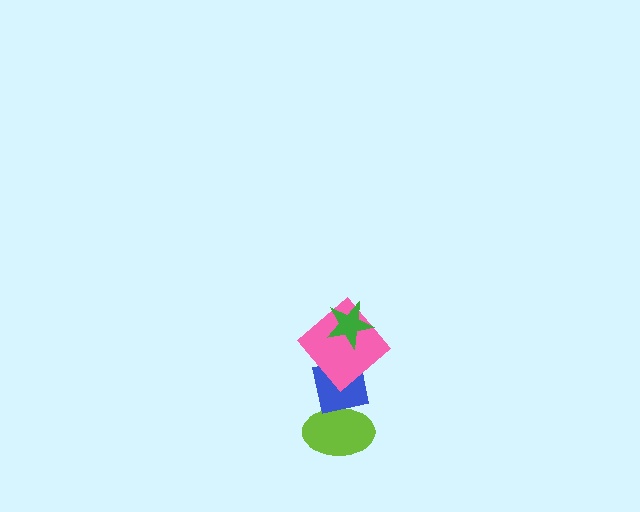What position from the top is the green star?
The green star is 1st from the top.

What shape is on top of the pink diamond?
The green star is on top of the pink diamond.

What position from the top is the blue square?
The blue square is 3rd from the top.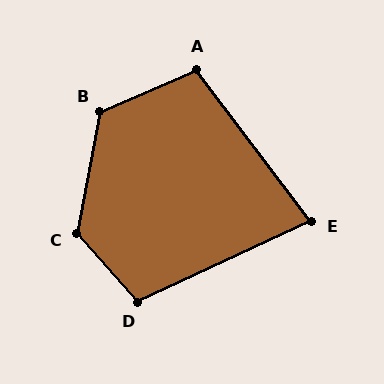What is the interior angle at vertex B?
Approximately 124 degrees (obtuse).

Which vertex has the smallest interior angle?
E, at approximately 78 degrees.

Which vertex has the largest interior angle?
C, at approximately 128 degrees.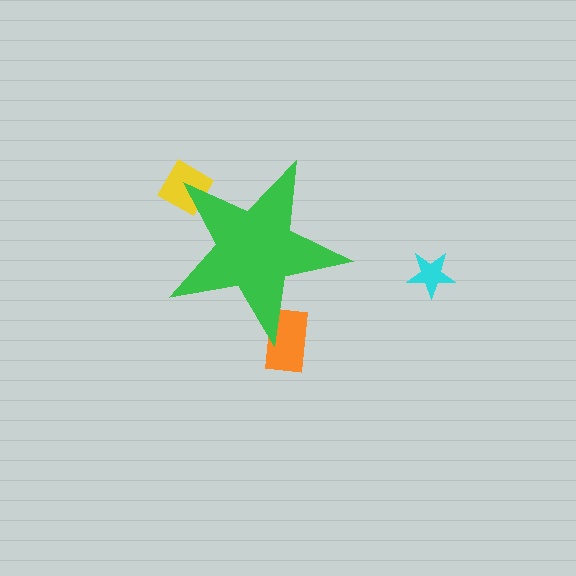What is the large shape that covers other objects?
A green star.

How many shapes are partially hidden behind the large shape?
2 shapes are partially hidden.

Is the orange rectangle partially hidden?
Yes, the orange rectangle is partially hidden behind the green star.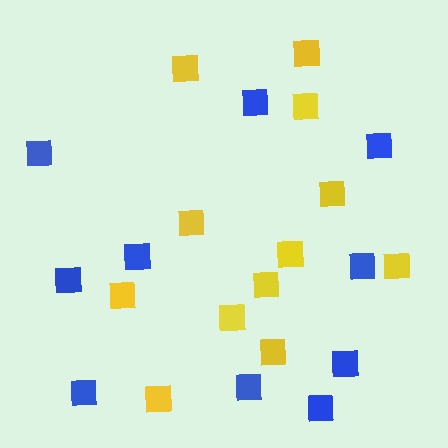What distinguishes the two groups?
There are 2 groups: one group of blue squares (10) and one group of yellow squares (12).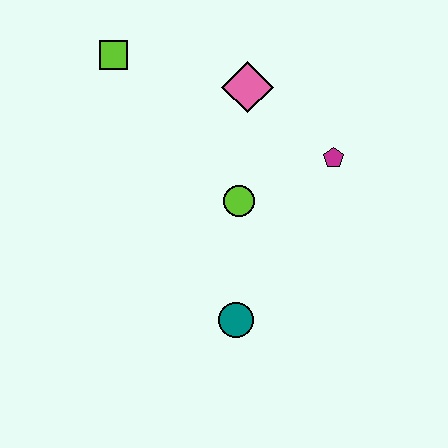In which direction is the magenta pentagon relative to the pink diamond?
The magenta pentagon is to the right of the pink diamond.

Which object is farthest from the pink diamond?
The teal circle is farthest from the pink diamond.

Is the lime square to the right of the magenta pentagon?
No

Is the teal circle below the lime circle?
Yes